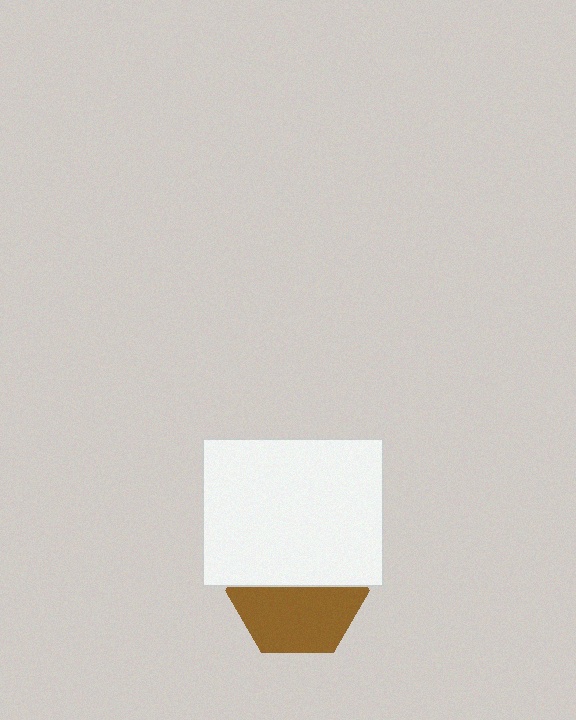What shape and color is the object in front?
The object in front is a white rectangle.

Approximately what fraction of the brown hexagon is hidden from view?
Roughly 47% of the brown hexagon is hidden behind the white rectangle.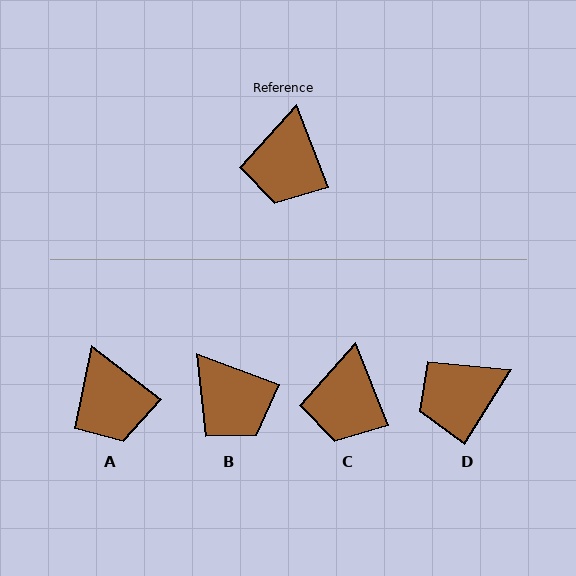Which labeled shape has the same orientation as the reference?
C.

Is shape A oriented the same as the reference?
No, it is off by about 31 degrees.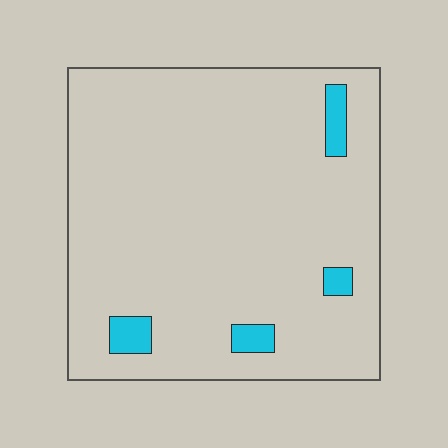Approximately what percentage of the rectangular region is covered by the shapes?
Approximately 5%.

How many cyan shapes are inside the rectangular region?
4.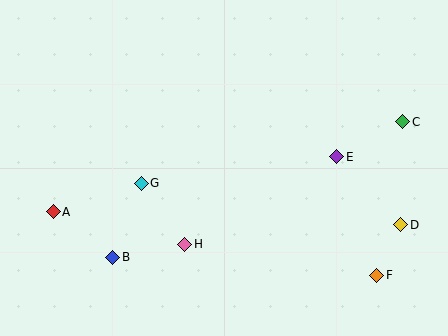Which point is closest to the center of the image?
Point G at (141, 183) is closest to the center.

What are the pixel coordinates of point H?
Point H is at (185, 244).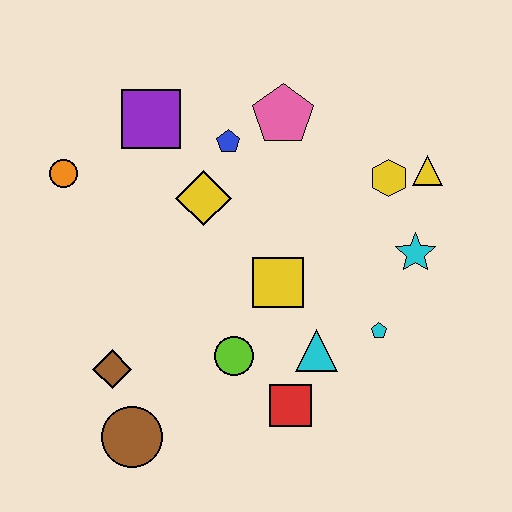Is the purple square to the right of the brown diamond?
Yes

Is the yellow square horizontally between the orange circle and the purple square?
No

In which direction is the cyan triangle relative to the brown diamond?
The cyan triangle is to the right of the brown diamond.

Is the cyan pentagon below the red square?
No